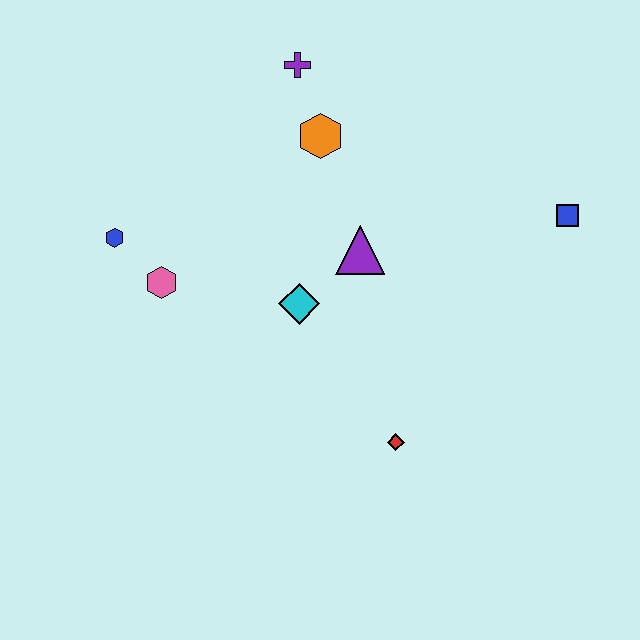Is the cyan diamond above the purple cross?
No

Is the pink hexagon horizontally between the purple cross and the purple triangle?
No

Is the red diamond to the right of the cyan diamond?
Yes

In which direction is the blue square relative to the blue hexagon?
The blue square is to the right of the blue hexagon.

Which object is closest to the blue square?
The purple triangle is closest to the blue square.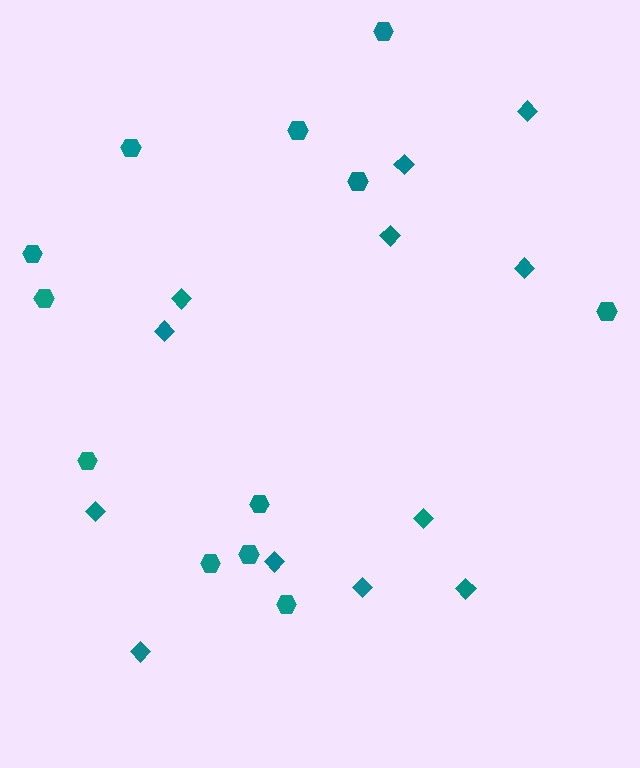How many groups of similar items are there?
There are 2 groups: one group of hexagons (12) and one group of diamonds (12).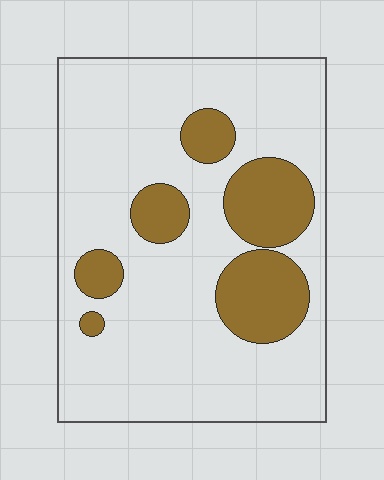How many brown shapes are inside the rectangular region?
6.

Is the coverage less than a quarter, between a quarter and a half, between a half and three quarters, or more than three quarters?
Less than a quarter.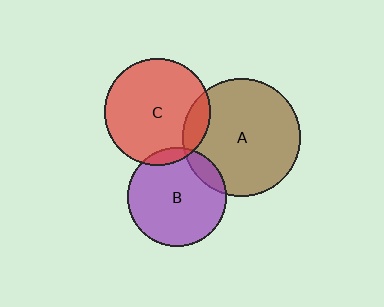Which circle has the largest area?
Circle A (brown).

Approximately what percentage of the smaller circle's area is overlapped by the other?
Approximately 15%.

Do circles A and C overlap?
Yes.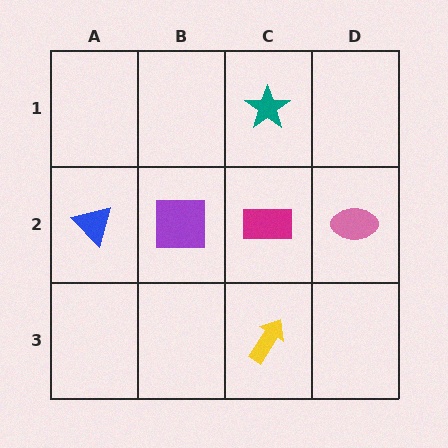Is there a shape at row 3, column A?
No, that cell is empty.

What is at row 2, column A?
A blue triangle.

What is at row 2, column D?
A pink ellipse.